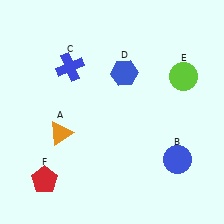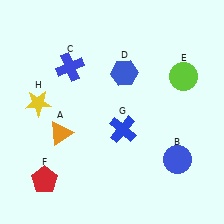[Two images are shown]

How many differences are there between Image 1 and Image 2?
There are 2 differences between the two images.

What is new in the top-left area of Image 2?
A yellow star (H) was added in the top-left area of Image 2.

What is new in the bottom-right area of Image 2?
A blue cross (G) was added in the bottom-right area of Image 2.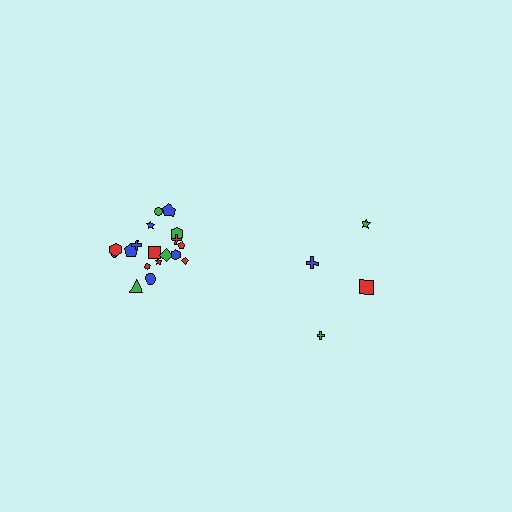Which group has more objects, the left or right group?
The left group.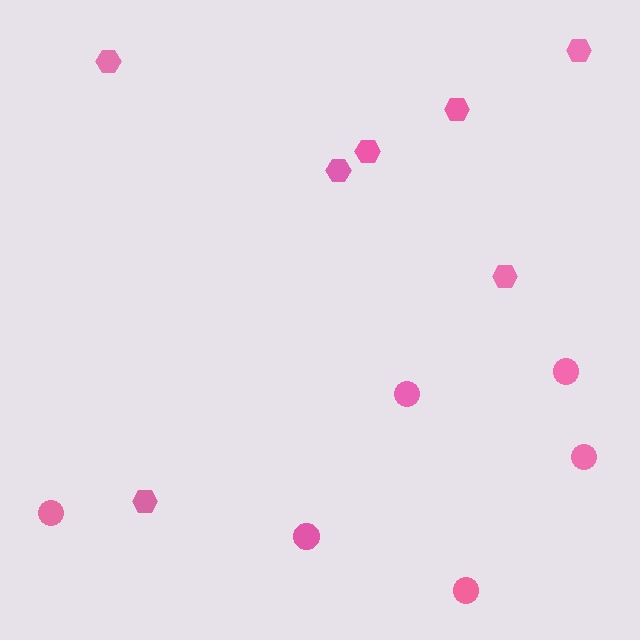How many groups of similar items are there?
There are 2 groups: one group of circles (6) and one group of hexagons (7).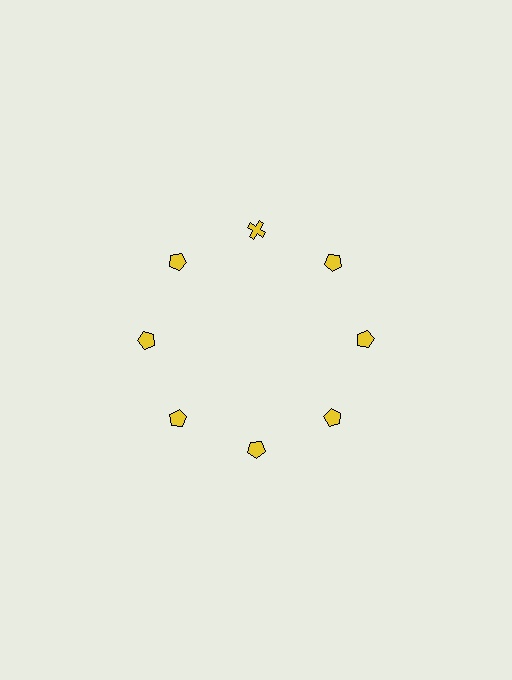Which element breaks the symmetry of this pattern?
The yellow cross at roughly the 12 o'clock position breaks the symmetry. All other shapes are yellow pentagons.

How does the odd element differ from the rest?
It has a different shape: cross instead of pentagon.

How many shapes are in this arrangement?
There are 8 shapes arranged in a ring pattern.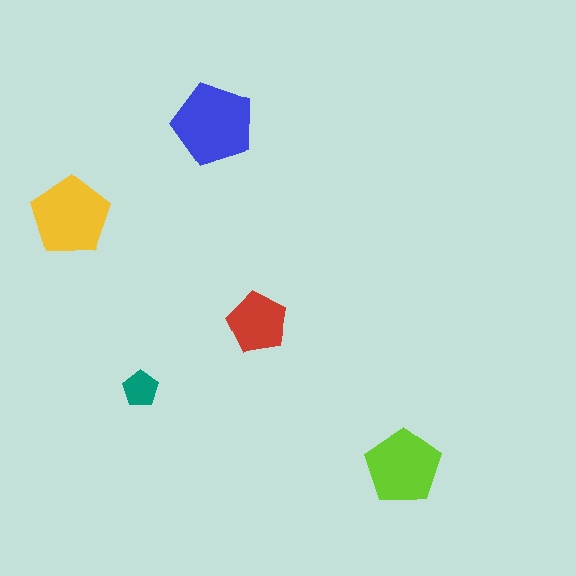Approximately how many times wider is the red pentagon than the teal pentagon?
About 1.5 times wider.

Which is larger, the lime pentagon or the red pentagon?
The lime one.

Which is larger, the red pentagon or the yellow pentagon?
The yellow one.